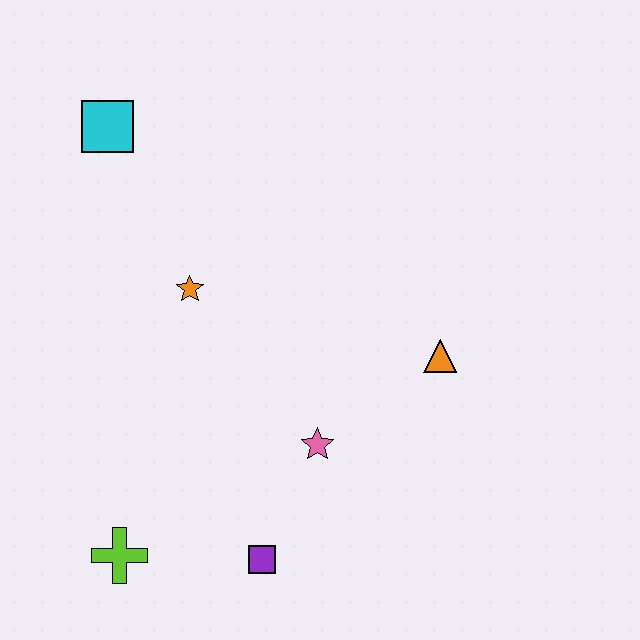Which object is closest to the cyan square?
The orange star is closest to the cyan square.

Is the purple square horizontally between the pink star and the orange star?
Yes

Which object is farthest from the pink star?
The cyan square is farthest from the pink star.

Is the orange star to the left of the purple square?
Yes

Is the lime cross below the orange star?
Yes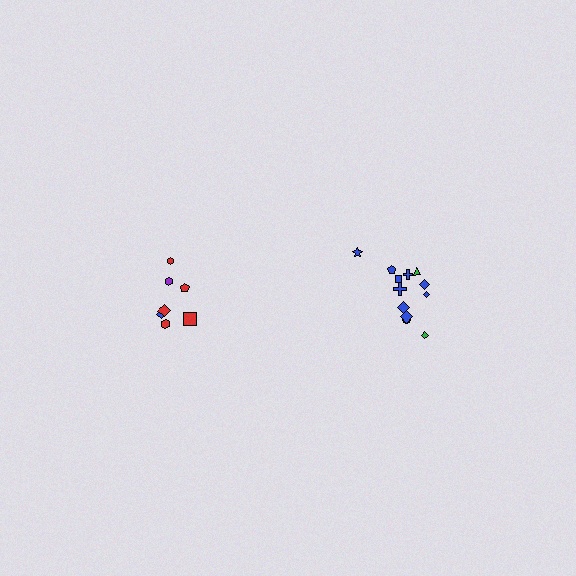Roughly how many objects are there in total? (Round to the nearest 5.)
Roughly 20 objects in total.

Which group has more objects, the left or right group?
The right group.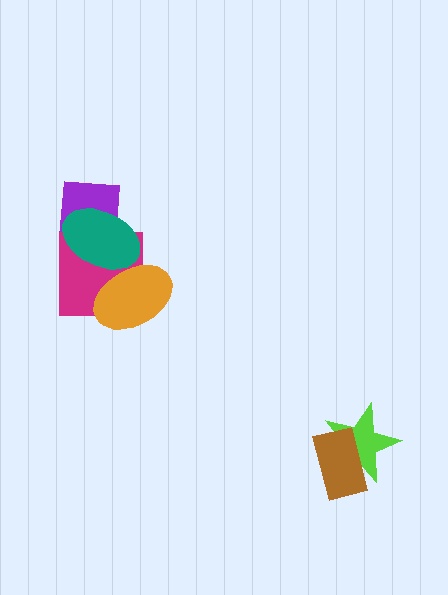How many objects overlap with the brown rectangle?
1 object overlaps with the brown rectangle.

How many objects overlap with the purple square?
2 objects overlap with the purple square.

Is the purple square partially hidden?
Yes, it is partially covered by another shape.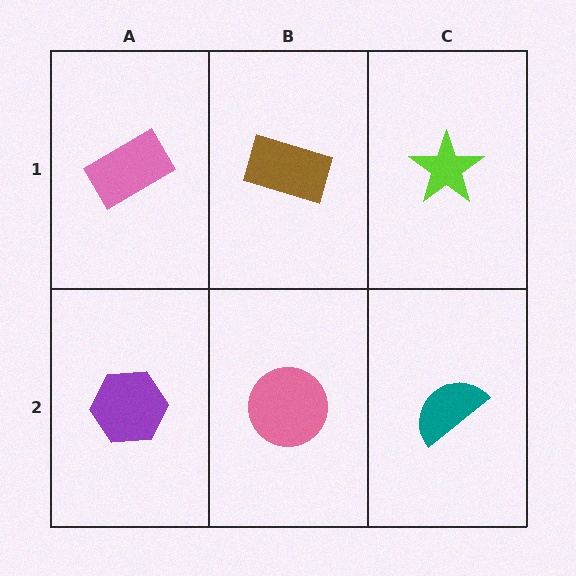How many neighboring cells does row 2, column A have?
2.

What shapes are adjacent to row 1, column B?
A pink circle (row 2, column B), a pink rectangle (row 1, column A), a lime star (row 1, column C).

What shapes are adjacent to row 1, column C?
A teal semicircle (row 2, column C), a brown rectangle (row 1, column B).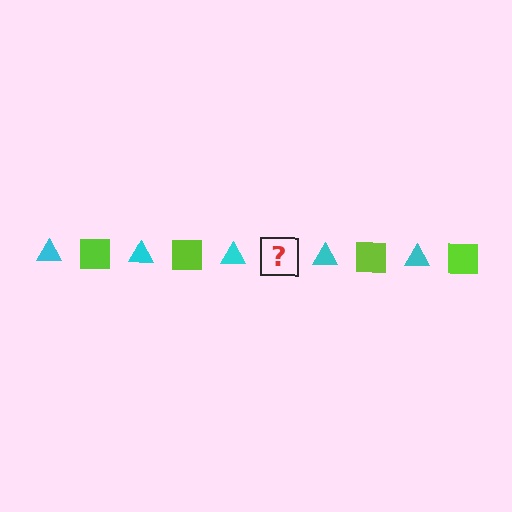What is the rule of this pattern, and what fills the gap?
The rule is that the pattern alternates between cyan triangle and lime square. The gap should be filled with a lime square.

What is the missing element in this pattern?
The missing element is a lime square.